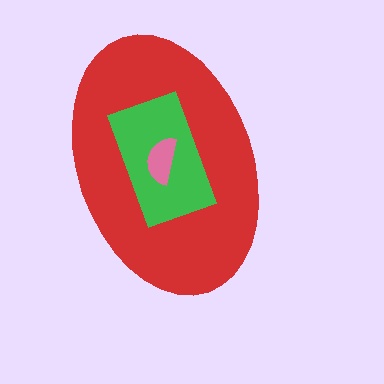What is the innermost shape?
The pink semicircle.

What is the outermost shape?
The red ellipse.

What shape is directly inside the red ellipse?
The green rectangle.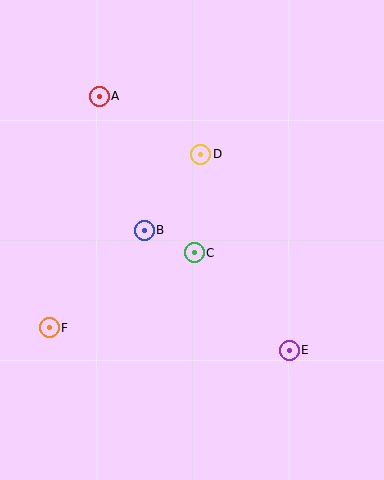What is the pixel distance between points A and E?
The distance between A and E is 317 pixels.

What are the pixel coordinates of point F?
Point F is at (49, 328).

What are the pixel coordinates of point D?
Point D is at (201, 154).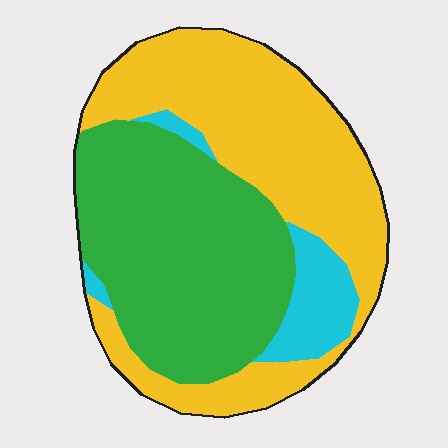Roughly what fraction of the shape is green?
Green covers about 45% of the shape.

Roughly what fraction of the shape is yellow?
Yellow takes up between a third and a half of the shape.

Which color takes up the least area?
Cyan, at roughly 10%.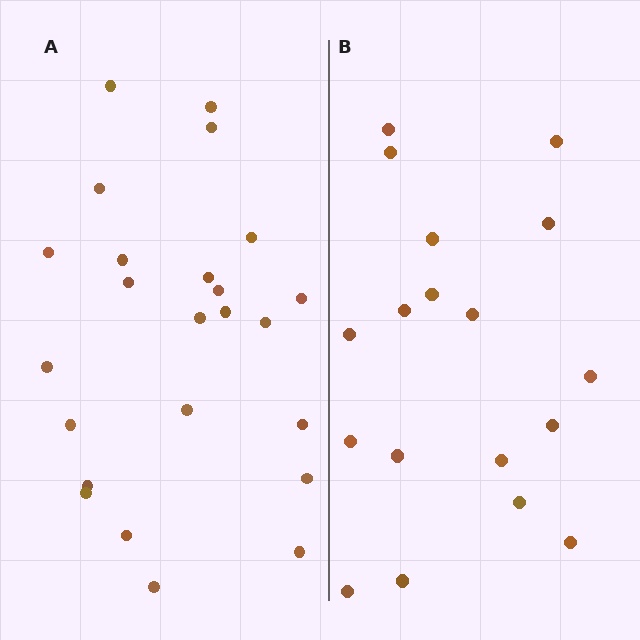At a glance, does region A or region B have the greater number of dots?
Region A (the left region) has more dots.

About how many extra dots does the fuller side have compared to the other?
Region A has about 6 more dots than region B.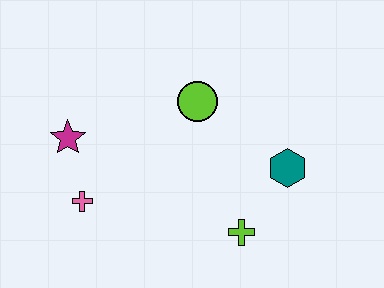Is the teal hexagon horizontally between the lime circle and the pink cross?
No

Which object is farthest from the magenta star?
The teal hexagon is farthest from the magenta star.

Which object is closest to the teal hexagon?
The lime cross is closest to the teal hexagon.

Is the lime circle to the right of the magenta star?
Yes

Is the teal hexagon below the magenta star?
Yes